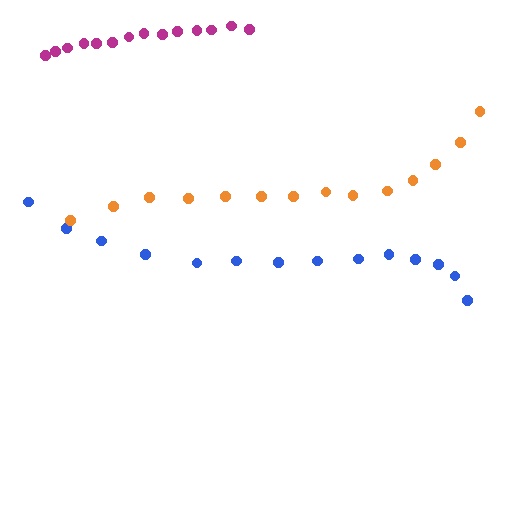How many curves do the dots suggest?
There are 3 distinct paths.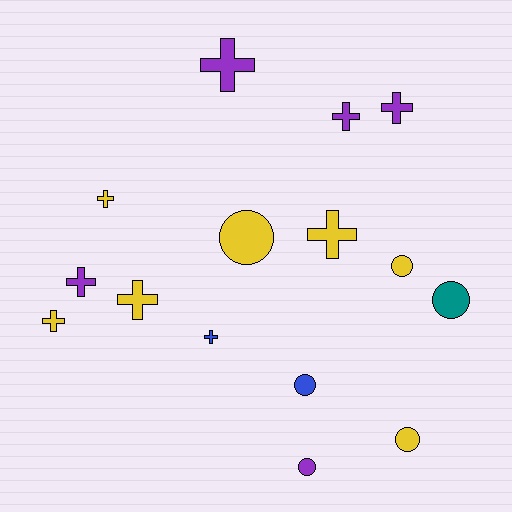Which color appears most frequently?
Yellow, with 7 objects.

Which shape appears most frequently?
Cross, with 9 objects.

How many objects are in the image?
There are 15 objects.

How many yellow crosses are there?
There are 4 yellow crosses.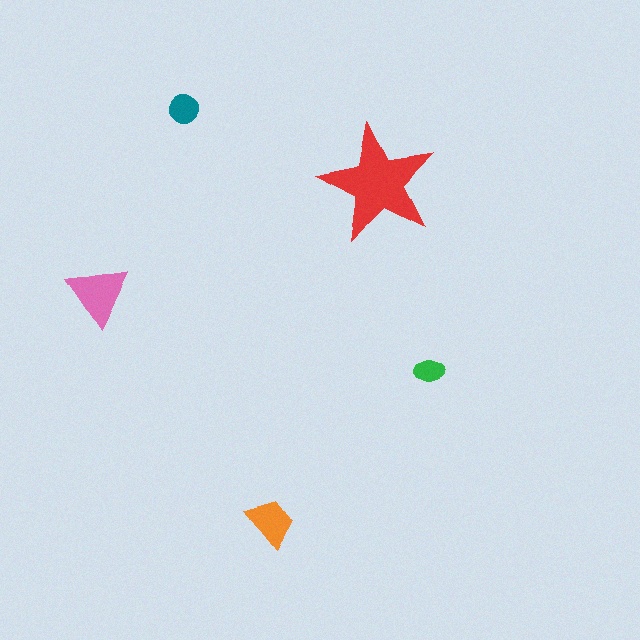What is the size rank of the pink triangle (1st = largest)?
2nd.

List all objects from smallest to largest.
The green ellipse, the teal circle, the orange trapezoid, the pink triangle, the red star.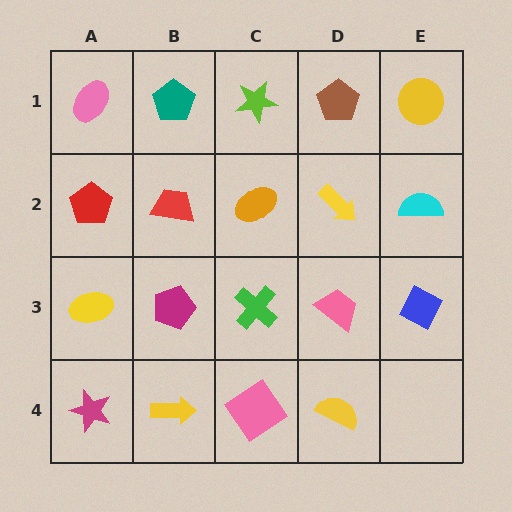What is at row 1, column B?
A teal pentagon.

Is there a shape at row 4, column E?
No, that cell is empty.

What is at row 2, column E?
A cyan semicircle.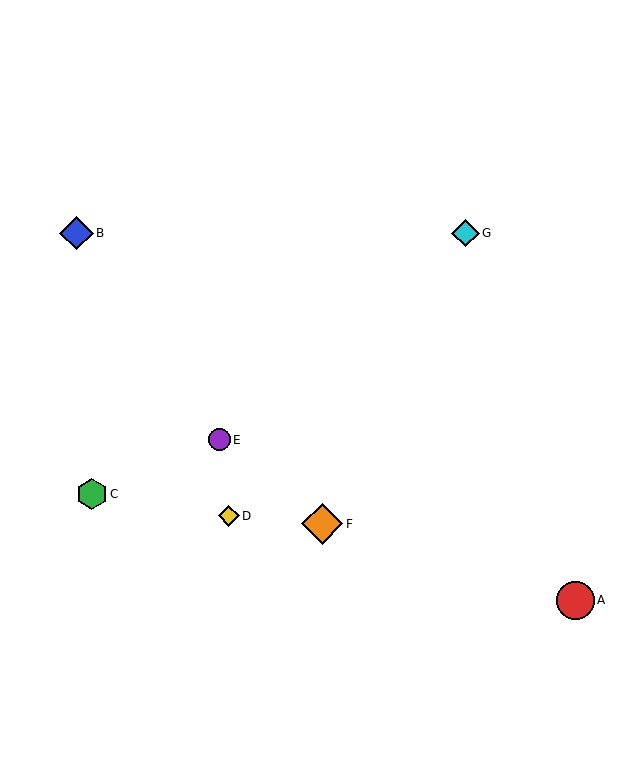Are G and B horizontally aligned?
Yes, both are at y≈233.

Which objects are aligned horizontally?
Objects B, G are aligned horizontally.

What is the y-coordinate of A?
Object A is at y≈600.